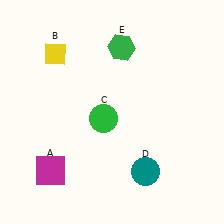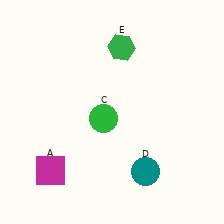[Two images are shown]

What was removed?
The yellow diamond (B) was removed in Image 2.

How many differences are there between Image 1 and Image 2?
There is 1 difference between the two images.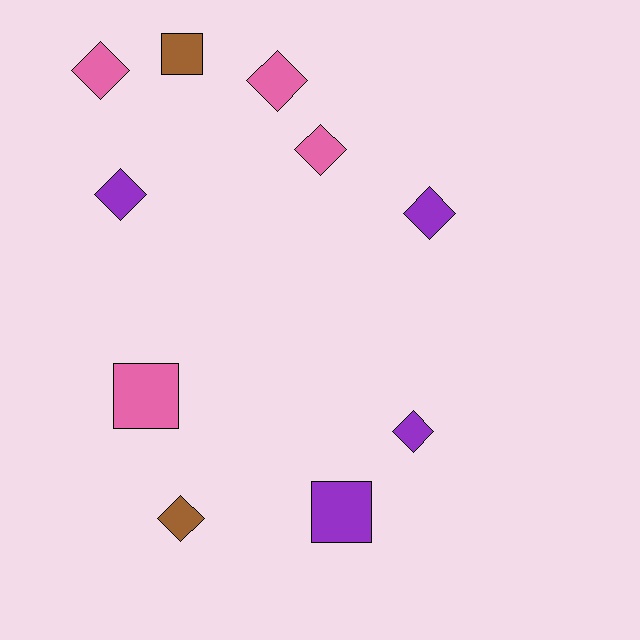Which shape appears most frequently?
Diamond, with 7 objects.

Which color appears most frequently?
Purple, with 4 objects.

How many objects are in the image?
There are 10 objects.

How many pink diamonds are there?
There are 3 pink diamonds.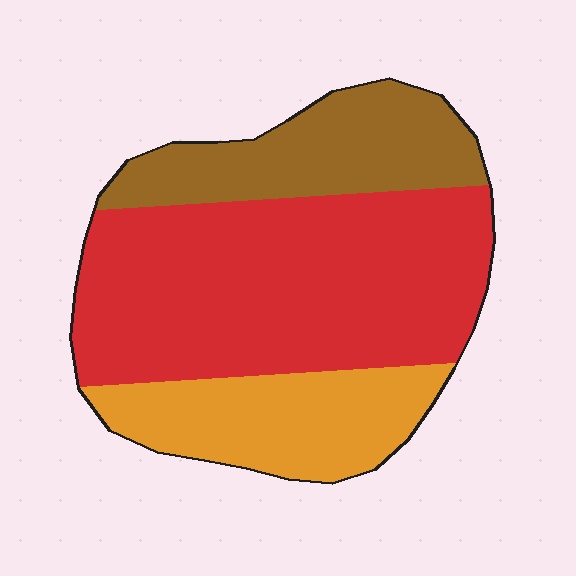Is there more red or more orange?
Red.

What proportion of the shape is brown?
Brown takes up about one fifth (1/5) of the shape.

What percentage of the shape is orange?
Orange takes up about one fifth (1/5) of the shape.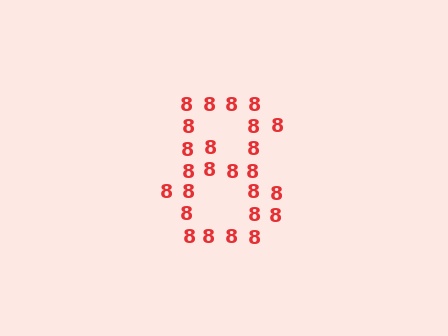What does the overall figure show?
The overall figure shows the digit 8.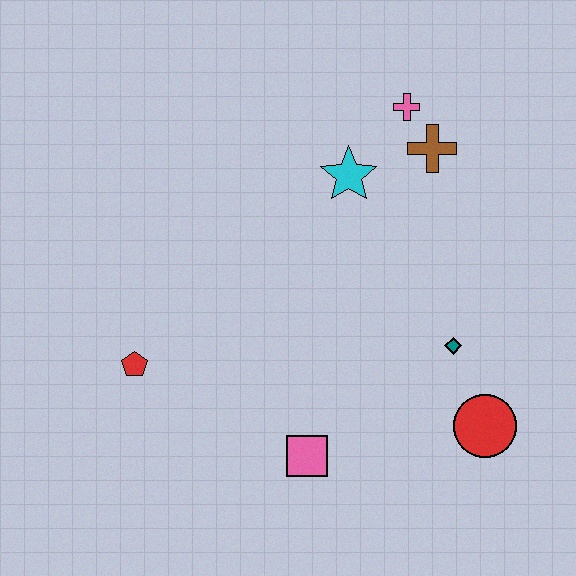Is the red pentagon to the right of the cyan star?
No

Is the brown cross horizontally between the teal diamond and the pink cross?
Yes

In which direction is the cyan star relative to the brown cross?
The cyan star is to the left of the brown cross.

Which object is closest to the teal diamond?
The red circle is closest to the teal diamond.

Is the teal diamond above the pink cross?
No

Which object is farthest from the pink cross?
The red pentagon is farthest from the pink cross.